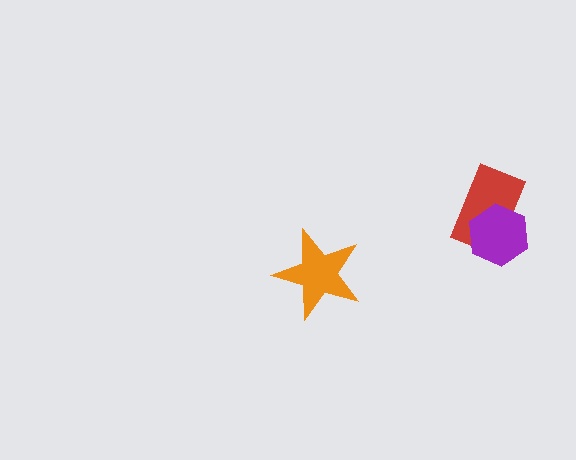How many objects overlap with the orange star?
0 objects overlap with the orange star.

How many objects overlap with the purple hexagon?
1 object overlaps with the purple hexagon.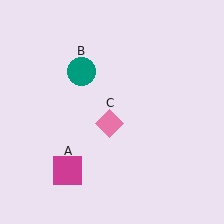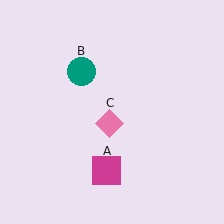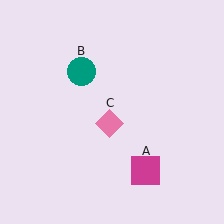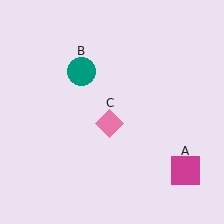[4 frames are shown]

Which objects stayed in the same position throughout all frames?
Teal circle (object B) and pink diamond (object C) remained stationary.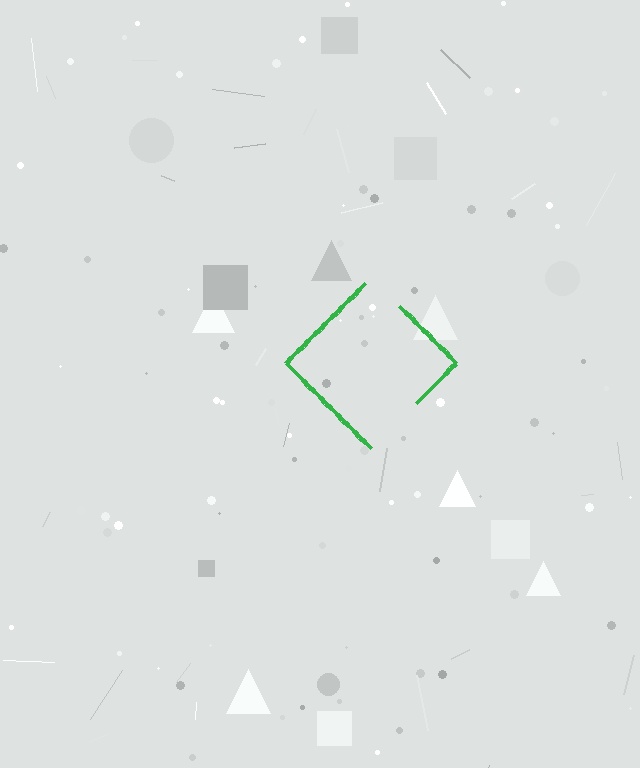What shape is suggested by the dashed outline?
The dashed outline suggests a diamond.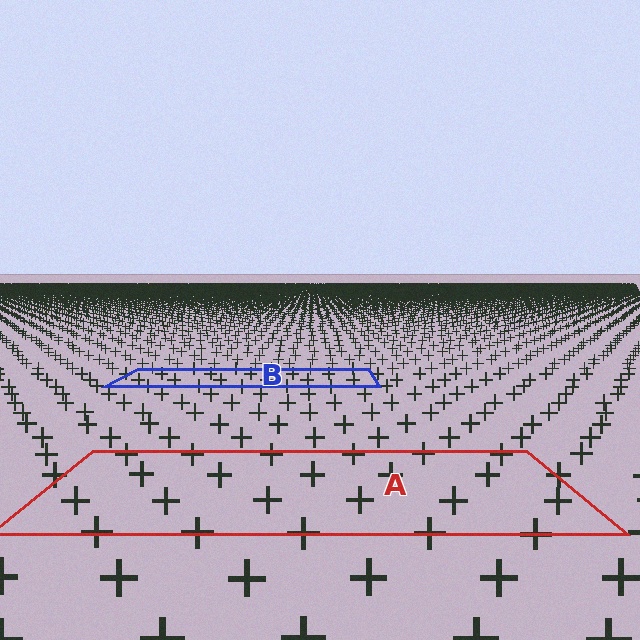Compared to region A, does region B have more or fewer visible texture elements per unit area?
Region B has more texture elements per unit area — they are packed more densely because it is farther away.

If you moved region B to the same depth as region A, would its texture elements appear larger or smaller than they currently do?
They would appear larger. At a closer depth, the same texture elements are projected at a bigger on-screen size.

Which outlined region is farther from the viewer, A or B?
Region B is farther from the viewer — the texture elements inside it appear smaller and more densely packed.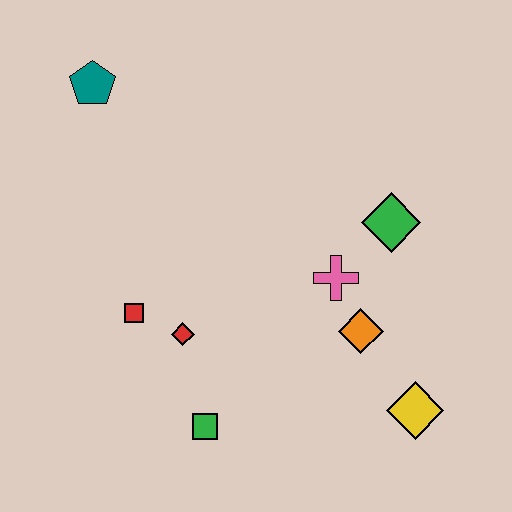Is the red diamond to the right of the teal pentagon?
Yes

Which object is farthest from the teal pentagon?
The yellow diamond is farthest from the teal pentagon.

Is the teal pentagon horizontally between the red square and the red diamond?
No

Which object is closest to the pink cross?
The orange diamond is closest to the pink cross.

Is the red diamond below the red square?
Yes